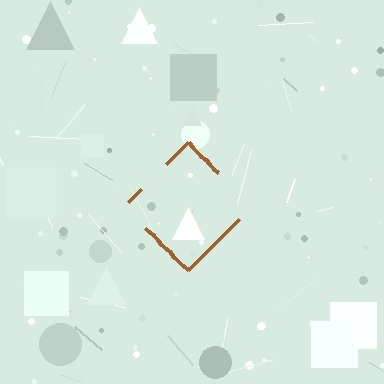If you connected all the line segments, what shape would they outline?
They would outline a diamond.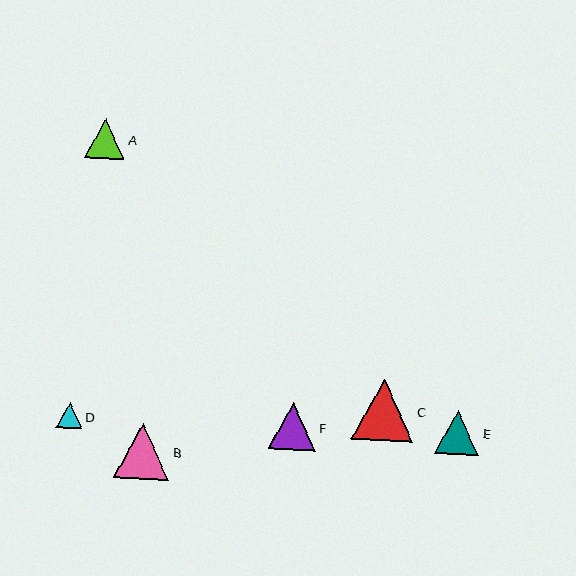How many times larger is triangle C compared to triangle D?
Triangle C is approximately 2.4 times the size of triangle D.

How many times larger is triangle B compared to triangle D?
Triangle B is approximately 2.2 times the size of triangle D.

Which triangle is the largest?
Triangle C is the largest with a size of approximately 61 pixels.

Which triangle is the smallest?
Triangle D is the smallest with a size of approximately 26 pixels.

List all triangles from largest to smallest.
From largest to smallest: C, B, F, E, A, D.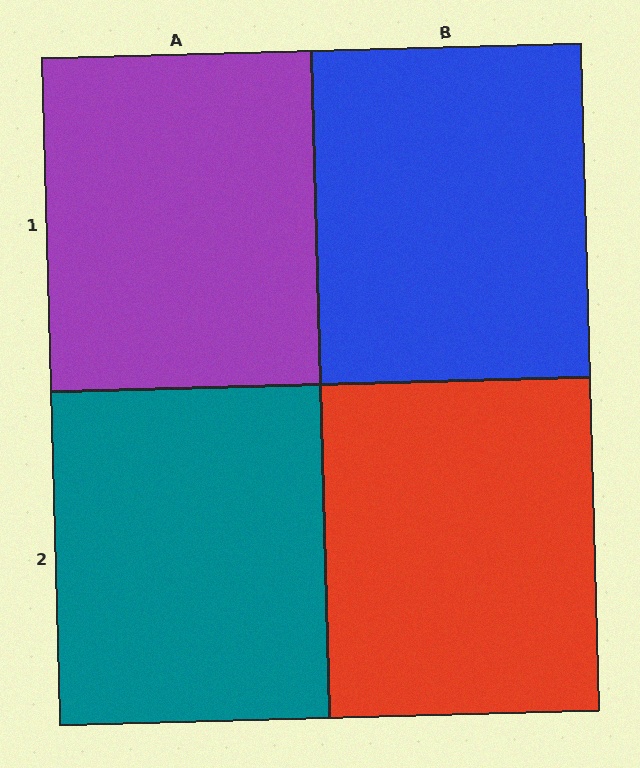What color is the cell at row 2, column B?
Red.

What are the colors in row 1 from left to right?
Purple, blue.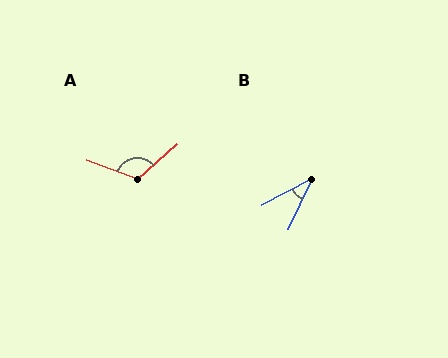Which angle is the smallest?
B, at approximately 37 degrees.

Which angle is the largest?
A, at approximately 118 degrees.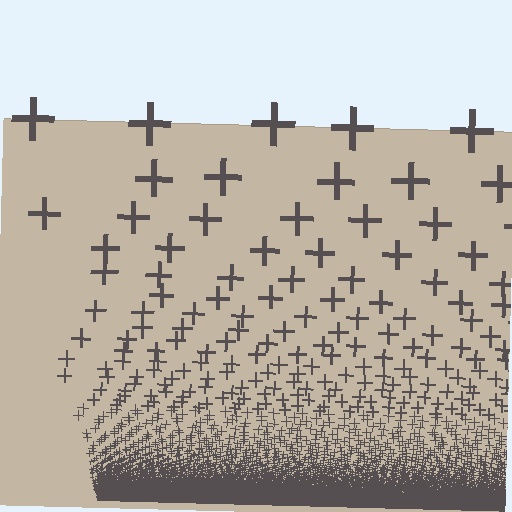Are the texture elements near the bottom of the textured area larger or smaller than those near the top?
Smaller. The gradient is inverted — elements near the bottom are smaller and denser.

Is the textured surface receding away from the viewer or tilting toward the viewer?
The surface appears to tilt toward the viewer. Texture elements get larger and sparser toward the top.